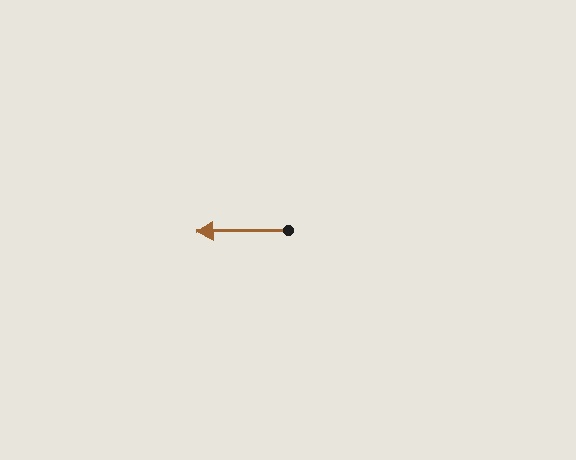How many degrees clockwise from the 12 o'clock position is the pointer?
Approximately 269 degrees.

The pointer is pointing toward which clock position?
Roughly 9 o'clock.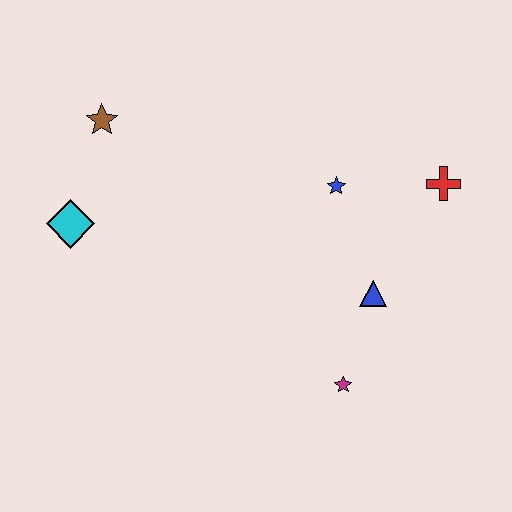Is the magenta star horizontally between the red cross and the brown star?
Yes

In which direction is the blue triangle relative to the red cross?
The blue triangle is below the red cross.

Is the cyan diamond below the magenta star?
No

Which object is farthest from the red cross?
The cyan diamond is farthest from the red cross.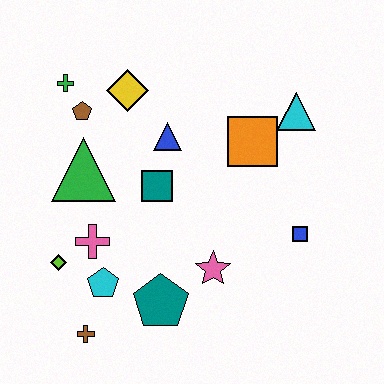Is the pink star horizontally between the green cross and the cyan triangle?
Yes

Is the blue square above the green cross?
No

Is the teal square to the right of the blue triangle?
No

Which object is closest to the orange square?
The cyan triangle is closest to the orange square.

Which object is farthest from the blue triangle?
The brown cross is farthest from the blue triangle.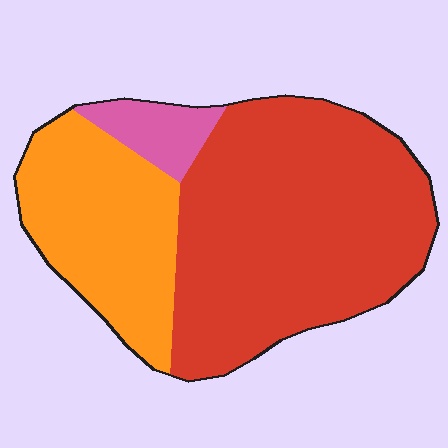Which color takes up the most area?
Red, at roughly 60%.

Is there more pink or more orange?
Orange.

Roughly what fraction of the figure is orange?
Orange covers about 30% of the figure.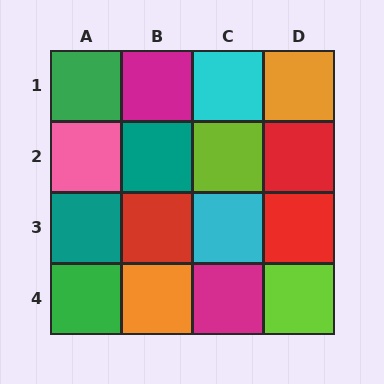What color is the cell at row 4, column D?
Lime.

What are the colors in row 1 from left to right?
Green, magenta, cyan, orange.